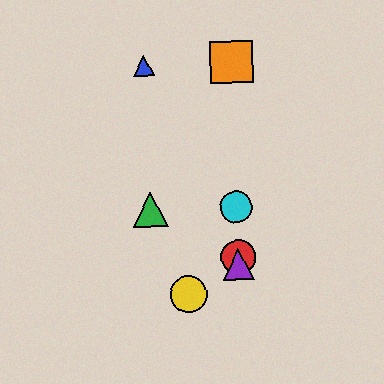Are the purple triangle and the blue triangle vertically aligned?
No, the purple triangle is at x≈238 and the blue triangle is at x≈144.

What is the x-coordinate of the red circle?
The red circle is at x≈238.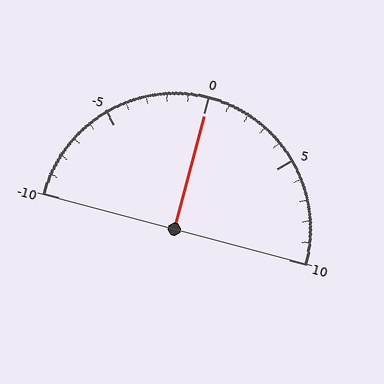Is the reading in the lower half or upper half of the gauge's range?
The reading is in the upper half of the range (-10 to 10).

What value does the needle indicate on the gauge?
The needle indicates approximately 0.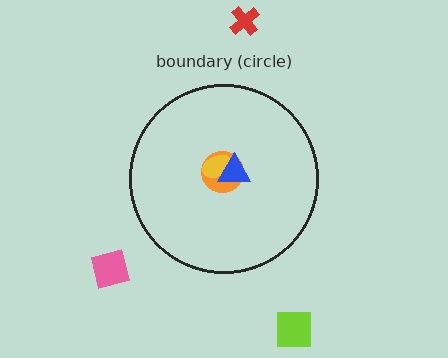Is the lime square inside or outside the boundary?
Outside.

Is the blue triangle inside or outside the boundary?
Inside.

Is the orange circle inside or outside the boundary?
Inside.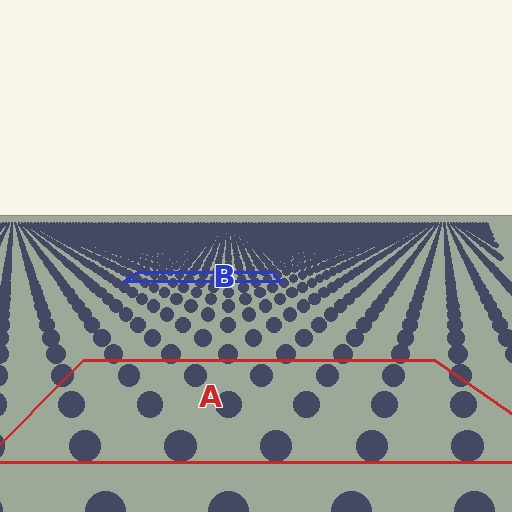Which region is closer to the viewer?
Region A is closer. The texture elements there are larger and more spread out.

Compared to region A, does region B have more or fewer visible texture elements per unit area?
Region B has more texture elements per unit area — they are packed more densely because it is farther away.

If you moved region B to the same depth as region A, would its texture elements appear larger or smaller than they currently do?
They would appear larger. At a closer depth, the same texture elements are projected at a bigger on-screen size.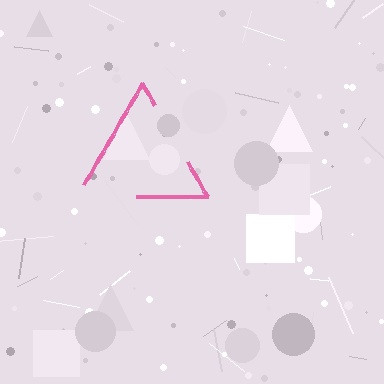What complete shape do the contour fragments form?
The contour fragments form a triangle.